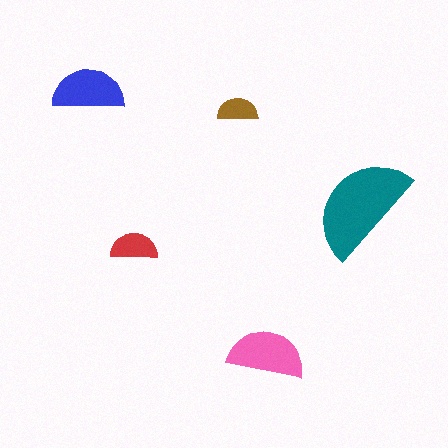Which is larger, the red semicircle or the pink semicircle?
The pink one.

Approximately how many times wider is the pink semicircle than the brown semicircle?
About 2 times wider.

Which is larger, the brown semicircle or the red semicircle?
The red one.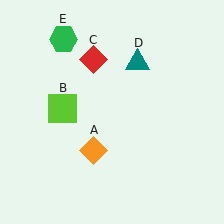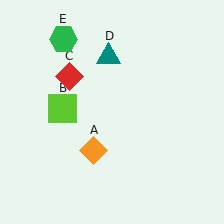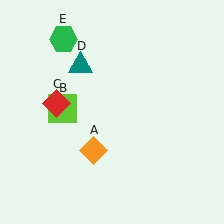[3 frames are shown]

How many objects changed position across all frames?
2 objects changed position: red diamond (object C), teal triangle (object D).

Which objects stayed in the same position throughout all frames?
Orange diamond (object A) and lime square (object B) and green hexagon (object E) remained stationary.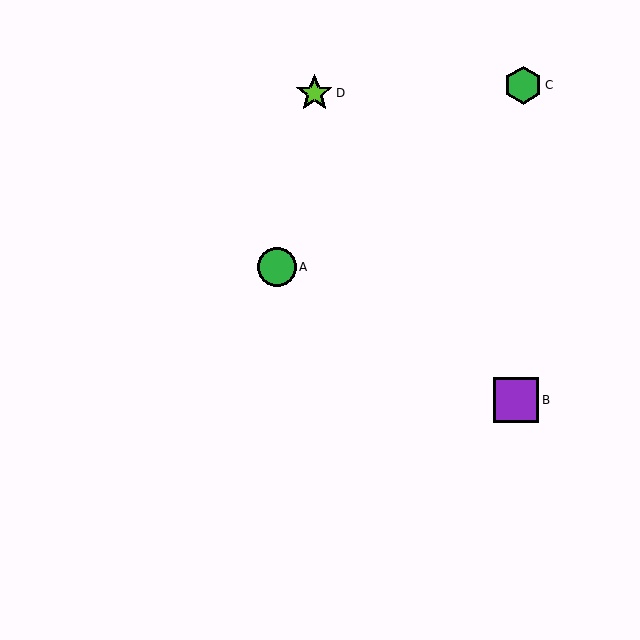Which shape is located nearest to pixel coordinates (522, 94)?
The green hexagon (labeled C) at (523, 85) is nearest to that location.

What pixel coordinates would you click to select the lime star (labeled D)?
Click at (314, 93) to select the lime star D.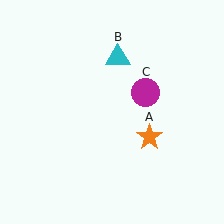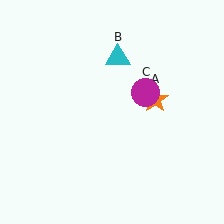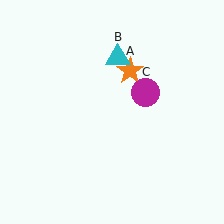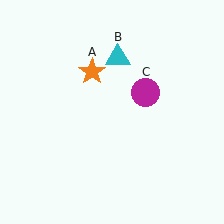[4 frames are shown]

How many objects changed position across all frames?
1 object changed position: orange star (object A).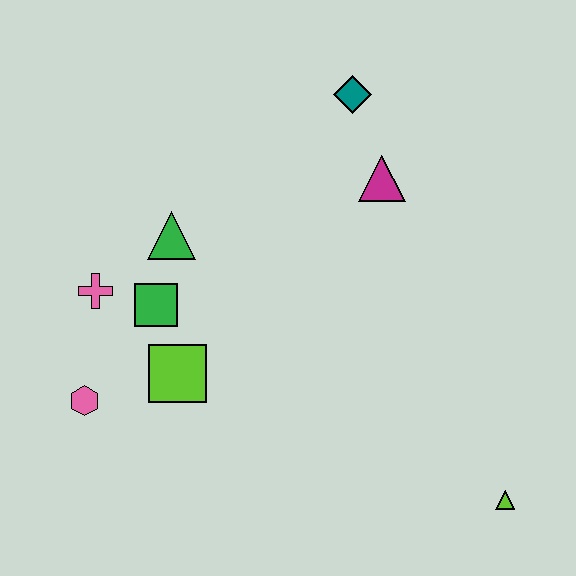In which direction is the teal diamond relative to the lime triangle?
The teal diamond is above the lime triangle.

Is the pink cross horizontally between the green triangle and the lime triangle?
No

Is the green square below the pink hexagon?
No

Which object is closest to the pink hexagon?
The lime square is closest to the pink hexagon.